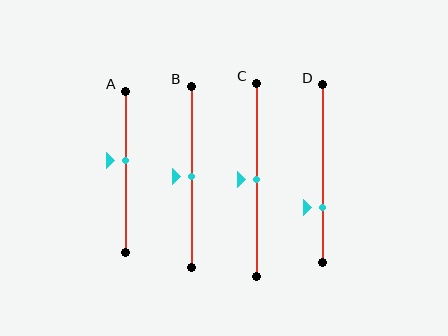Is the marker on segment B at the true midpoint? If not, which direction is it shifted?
Yes, the marker on segment B is at the true midpoint.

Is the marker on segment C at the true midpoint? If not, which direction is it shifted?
Yes, the marker on segment C is at the true midpoint.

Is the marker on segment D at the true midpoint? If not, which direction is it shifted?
No, the marker on segment D is shifted downward by about 19% of the segment length.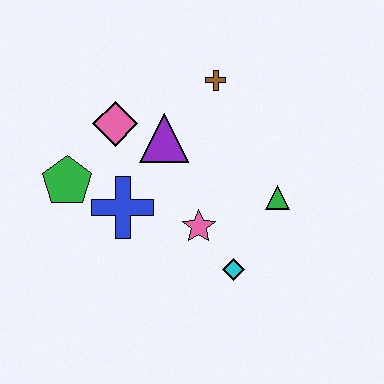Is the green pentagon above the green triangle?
Yes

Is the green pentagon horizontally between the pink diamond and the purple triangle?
No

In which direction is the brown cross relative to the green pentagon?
The brown cross is to the right of the green pentagon.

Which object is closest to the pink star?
The cyan diamond is closest to the pink star.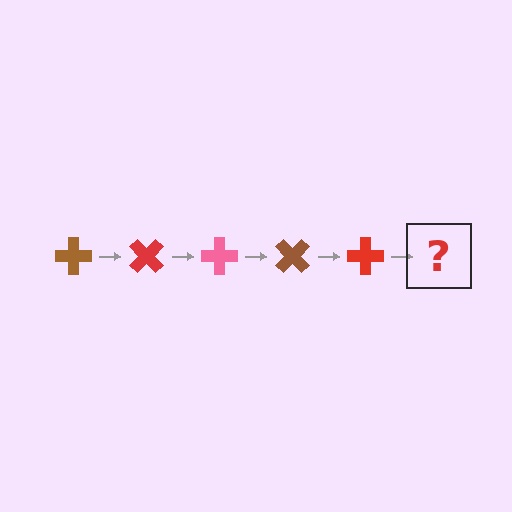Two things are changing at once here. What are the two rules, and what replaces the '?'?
The two rules are that it rotates 45 degrees each step and the color cycles through brown, red, and pink. The '?' should be a pink cross, rotated 225 degrees from the start.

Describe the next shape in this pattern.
It should be a pink cross, rotated 225 degrees from the start.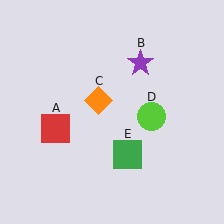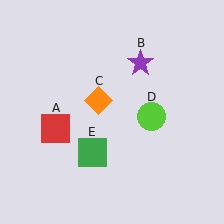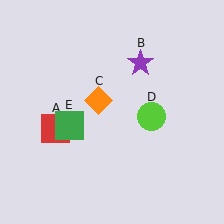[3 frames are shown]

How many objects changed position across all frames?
1 object changed position: green square (object E).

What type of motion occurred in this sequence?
The green square (object E) rotated clockwise around the center of the scene.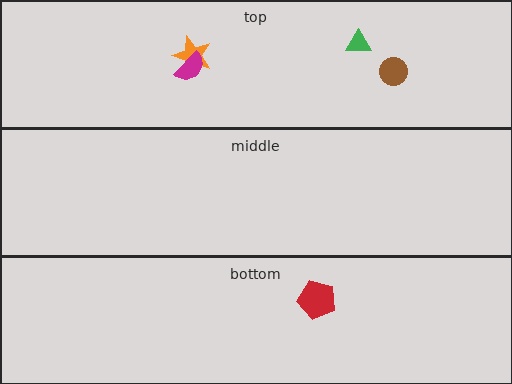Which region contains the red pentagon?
The bottom region.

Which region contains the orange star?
The top region.